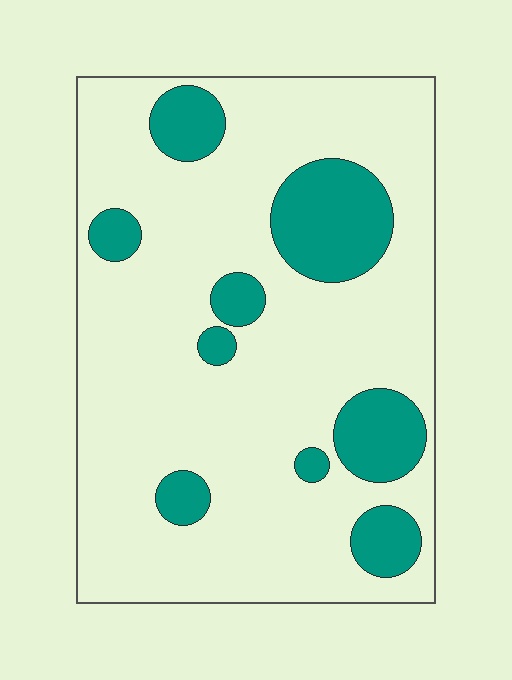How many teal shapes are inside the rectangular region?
9.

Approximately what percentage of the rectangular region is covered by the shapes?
Approximately 20%.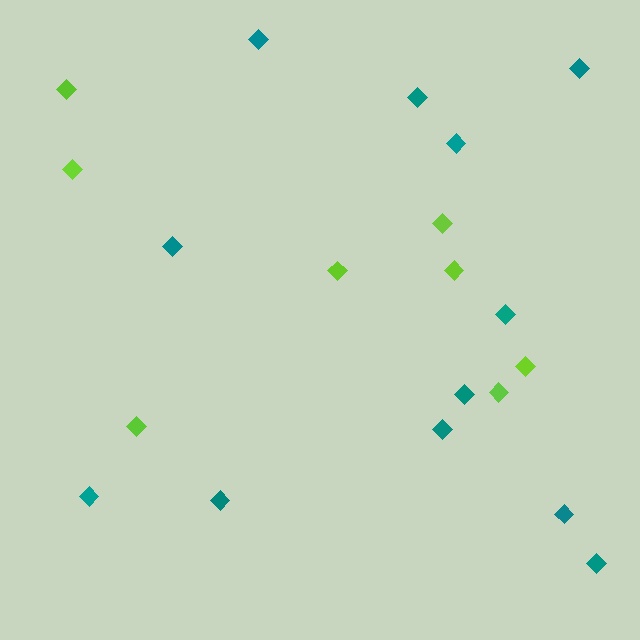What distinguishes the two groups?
There are 2 groups: one group of teal diamonds (12) and one group of lime diamonds (8).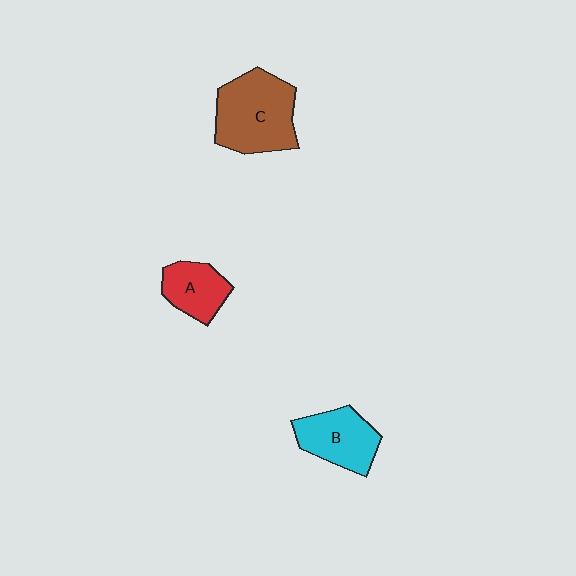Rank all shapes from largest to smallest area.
From largest to smallest: C (brown), B (cyan), A (red).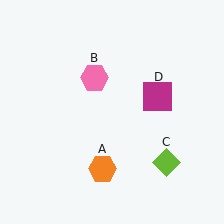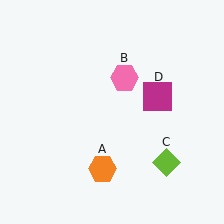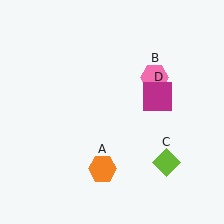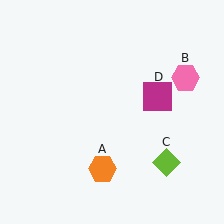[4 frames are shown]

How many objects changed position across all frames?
1 object changed position: pink hexagon (object B).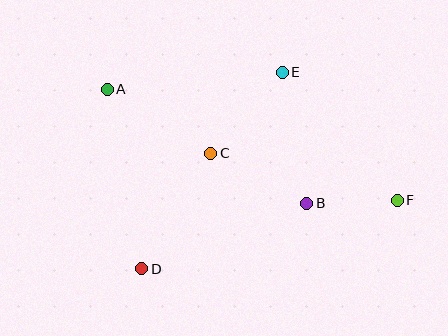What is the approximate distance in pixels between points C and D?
The distance between C and D is approximately 135 pixels.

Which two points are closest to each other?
Points B and F are closest to each other.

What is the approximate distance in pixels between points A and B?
The distance between A and B is approximately 230 pixels.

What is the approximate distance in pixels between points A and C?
The distance between A and C is approximately 122 pixels.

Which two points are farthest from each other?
Points A and F are farthest from each other.